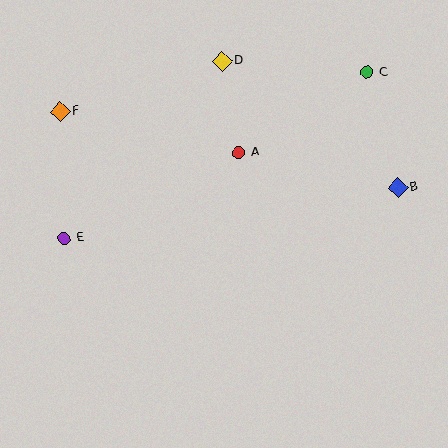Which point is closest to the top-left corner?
Point F is closest to the top-left corner.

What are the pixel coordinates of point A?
Point A is at (239, 152).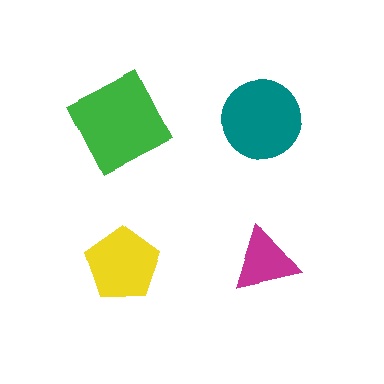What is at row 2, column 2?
A magenta triangle.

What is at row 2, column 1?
A yellow pentagon.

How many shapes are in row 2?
2 shapes.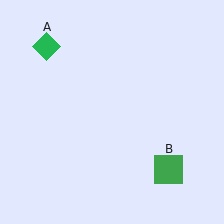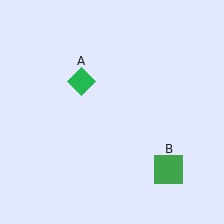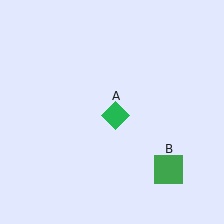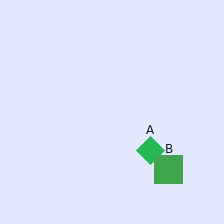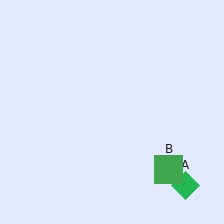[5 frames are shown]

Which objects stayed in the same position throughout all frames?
Green square (object B) remained stationary.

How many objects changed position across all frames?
1 object changed position: green diamond (object A).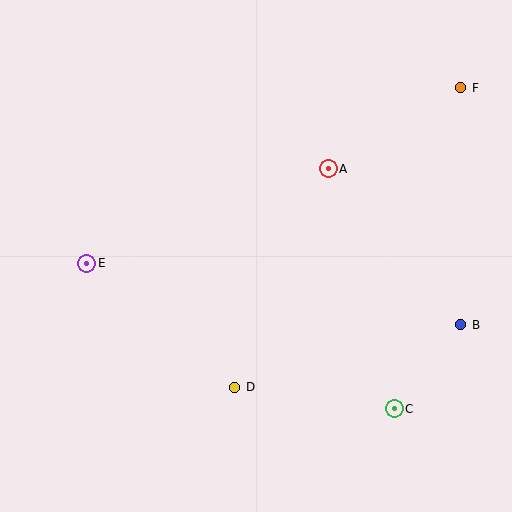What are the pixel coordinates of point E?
Point E is at (87, 263).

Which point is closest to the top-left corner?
Point E is closest to the top-left corner.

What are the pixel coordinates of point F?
Point F is at (461, 88).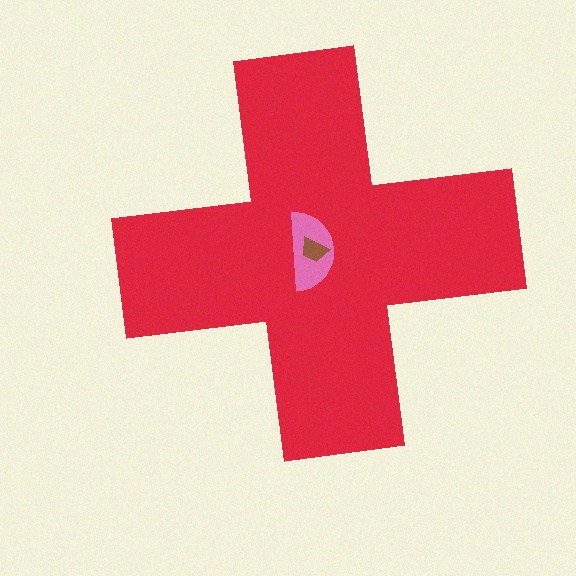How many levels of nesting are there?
3.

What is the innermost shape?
The brown trapezoid.